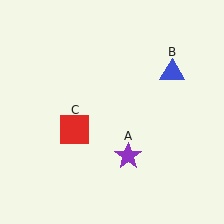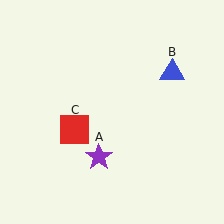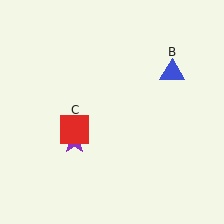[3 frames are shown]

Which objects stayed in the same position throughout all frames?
Blue triangle (object B) and red square (object C) remained stationary.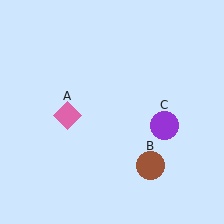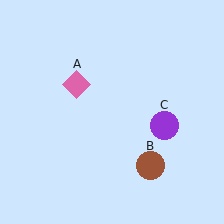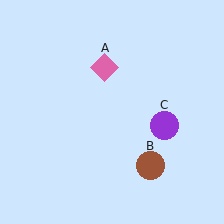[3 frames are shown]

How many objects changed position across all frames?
1 object changed position: pink diamond (object A).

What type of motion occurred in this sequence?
The pink diamond (object A) rotated clockwise around the center of the scene.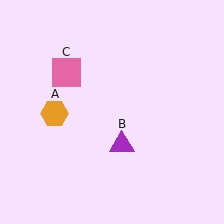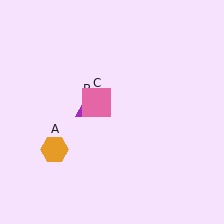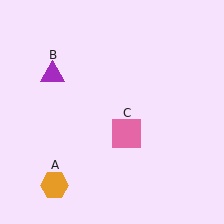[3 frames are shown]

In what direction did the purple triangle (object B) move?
The purple triangle (object B) moved up and to the left.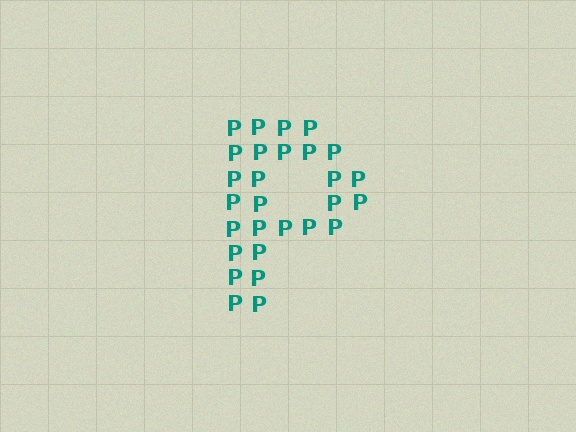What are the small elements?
The small elements are letter P's.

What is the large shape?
The large shape is the letter P.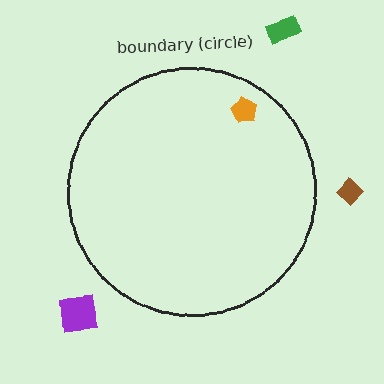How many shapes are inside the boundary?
1 inside, 3 outside.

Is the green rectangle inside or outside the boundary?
Outside.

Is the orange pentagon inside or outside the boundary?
Inside.